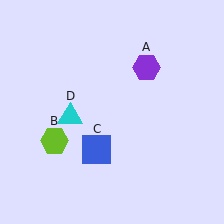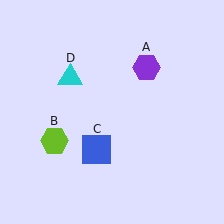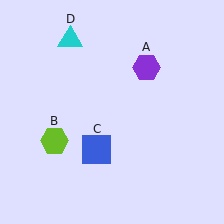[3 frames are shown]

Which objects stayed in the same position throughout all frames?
Purple hexagon (object A) and lime hexagon (object B) and blue square (object C) remained stationary.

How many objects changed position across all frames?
1 object changed position: cyan triangle (object D).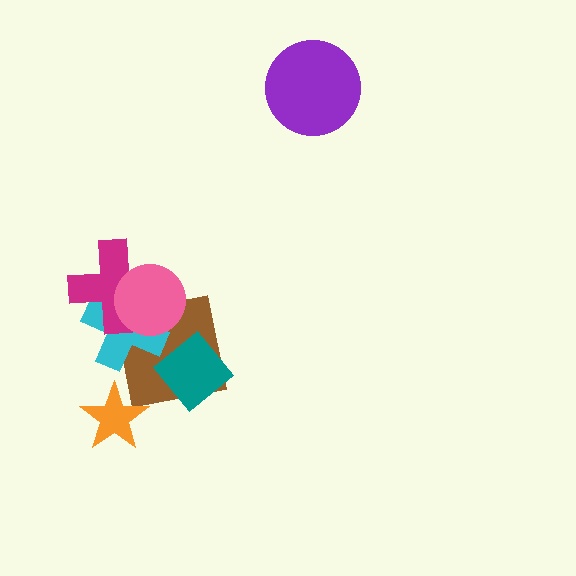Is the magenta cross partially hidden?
Yes, it is partially covered by another shape.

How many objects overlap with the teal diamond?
1 object overlaps with the teal diamond.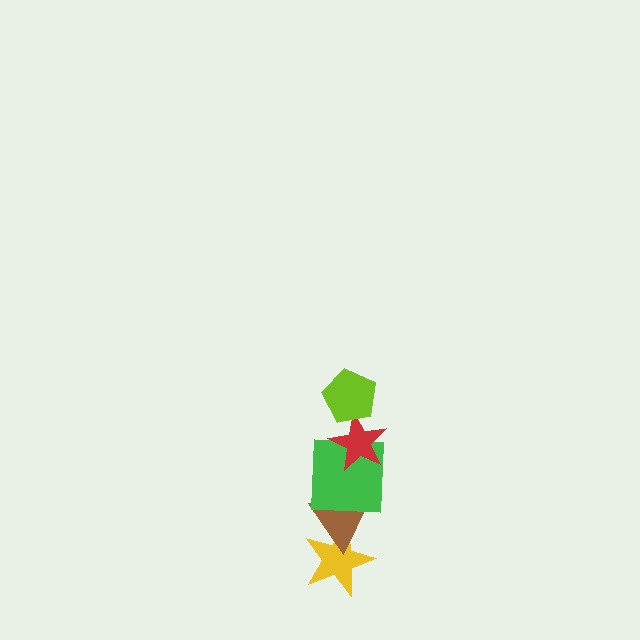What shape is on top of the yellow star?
The brown triangle is on top of the yellow star.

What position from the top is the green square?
The green square is 3rd from the top.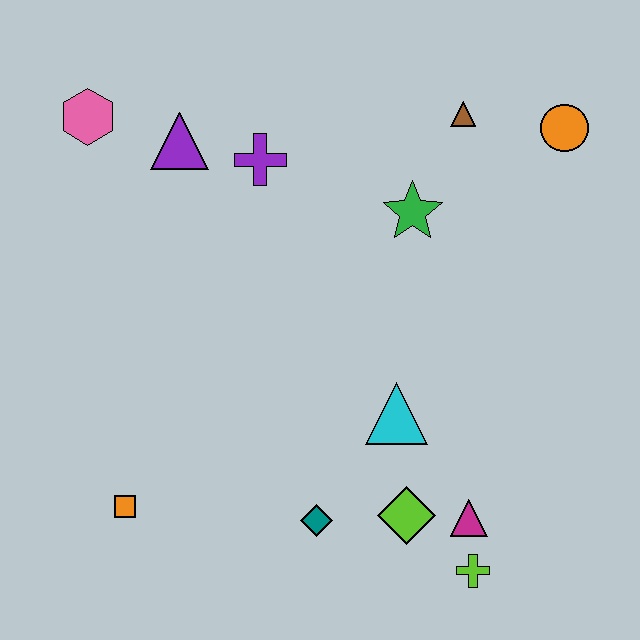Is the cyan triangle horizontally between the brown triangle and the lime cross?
No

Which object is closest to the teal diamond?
The lime diamond is closest to the teal diamond.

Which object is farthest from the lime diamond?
The pink hexagon is farthest from the lime diamond.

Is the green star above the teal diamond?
Yes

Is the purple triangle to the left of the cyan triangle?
Yes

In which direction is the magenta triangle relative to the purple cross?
The magenta triangle is below the purple cross.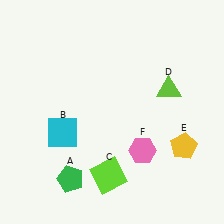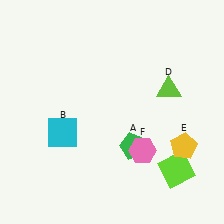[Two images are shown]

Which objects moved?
The objects that moved are: the green pentagon (A), the lime square (C).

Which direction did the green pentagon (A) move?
The green pentagon (A) moved right.